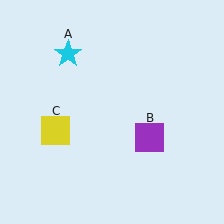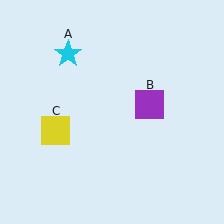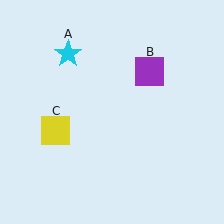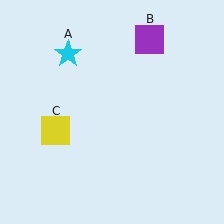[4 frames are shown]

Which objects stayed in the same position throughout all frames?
Cyan star (object A) and yellow square (object C) remained stationary.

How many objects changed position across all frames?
1 object changed position: purple square (object B).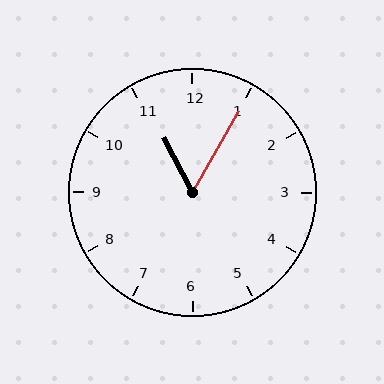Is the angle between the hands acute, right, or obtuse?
It is acute.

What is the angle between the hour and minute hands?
Approximately 58 degrees.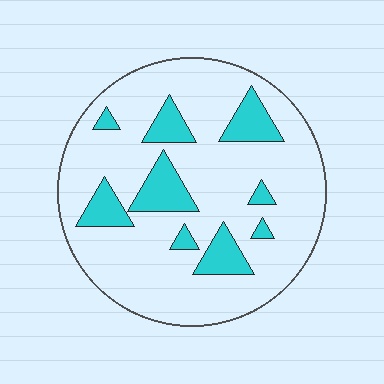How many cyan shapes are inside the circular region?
9.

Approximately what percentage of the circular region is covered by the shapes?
Approximately 20%.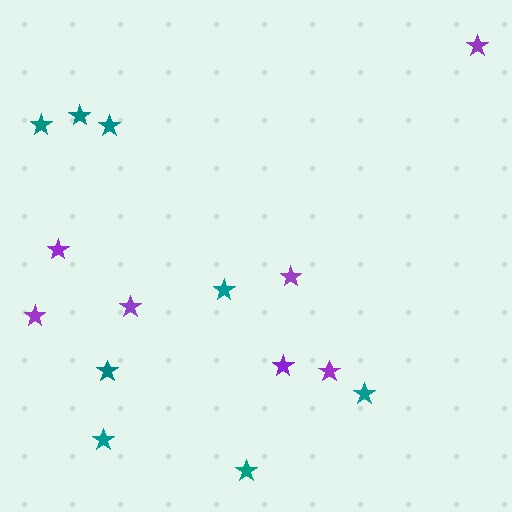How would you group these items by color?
There are 2 groups: one group of teal stars (8) and one group of purple stars (7).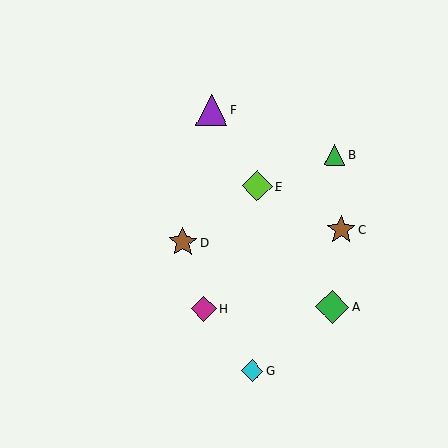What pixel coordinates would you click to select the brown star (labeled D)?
Click at (182, 242) to select the brown star D.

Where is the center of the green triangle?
The center of the green triangle is at (335, 155).